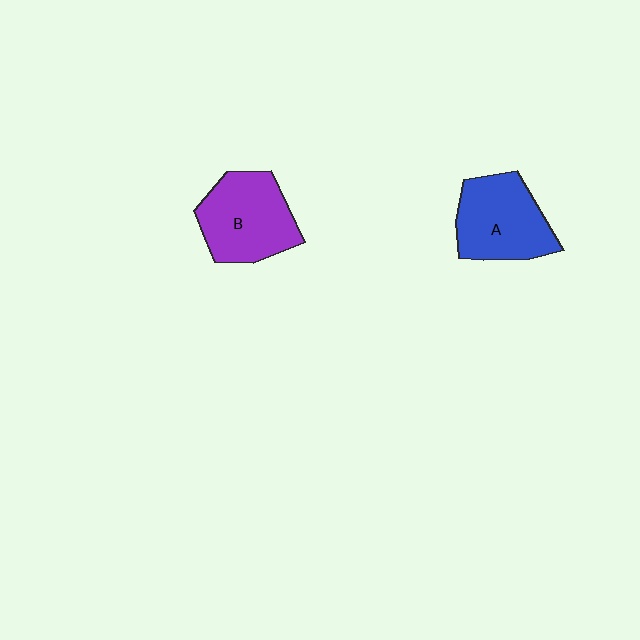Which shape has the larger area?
Shape B (purple).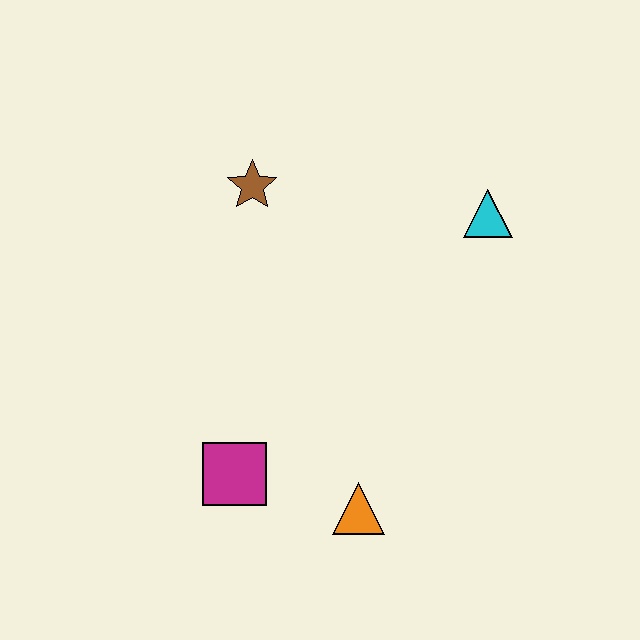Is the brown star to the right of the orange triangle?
No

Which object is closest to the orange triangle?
The magenta square is closest to the orange triangle.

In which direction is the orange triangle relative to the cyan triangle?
The orange triangle is below the cyan triangle.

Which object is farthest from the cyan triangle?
The magenta square is farthest from the cyan triangle.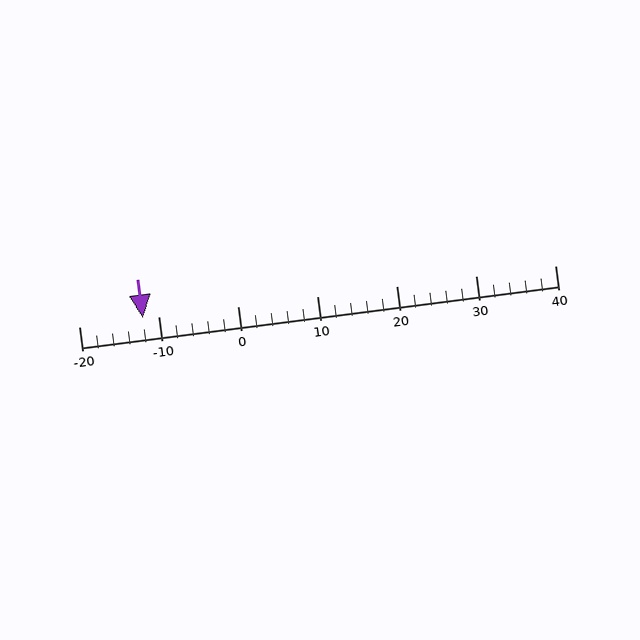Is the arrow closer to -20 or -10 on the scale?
The arrow is closer to -10.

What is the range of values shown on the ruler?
The ruler shows values from -20 to 40.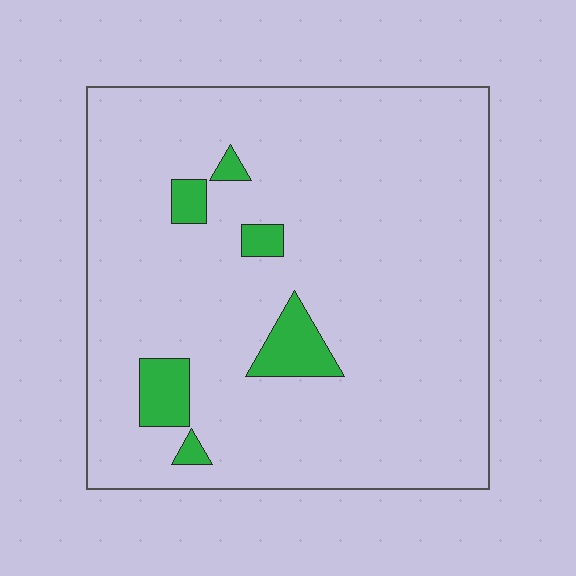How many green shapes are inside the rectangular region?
6.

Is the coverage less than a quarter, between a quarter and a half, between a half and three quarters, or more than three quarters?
Less than a quarter.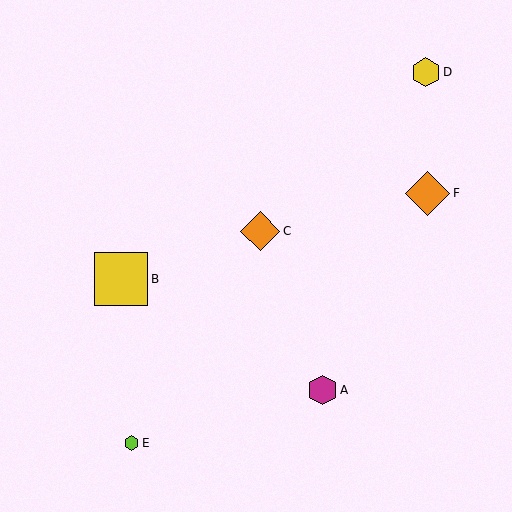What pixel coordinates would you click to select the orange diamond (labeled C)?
Click at (260, 231) to select the orange diamond C.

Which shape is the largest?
The yellow square (labeled B) is the largest.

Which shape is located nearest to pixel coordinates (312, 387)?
The magenta hexagon (labeled A) at (322, 390) is nearest to that location.